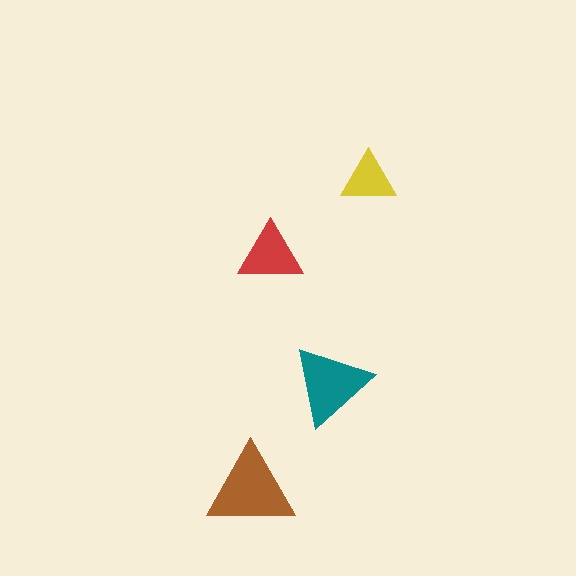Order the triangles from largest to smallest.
the brown one, the teal one, the red one, the yellow one.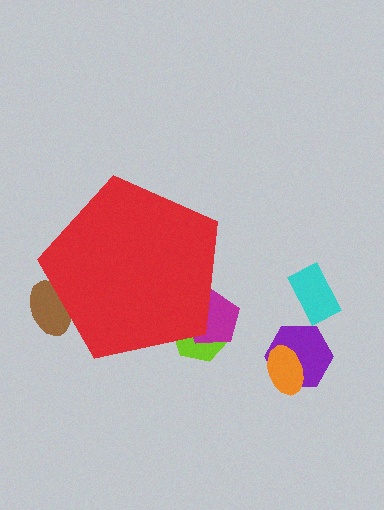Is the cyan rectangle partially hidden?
No, the cyan rectangle is fully visible.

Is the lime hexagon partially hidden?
Yes, the lime hexagon is partially hidden behind the red pentagon.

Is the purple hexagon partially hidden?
No, the purple hexagon is fully visible.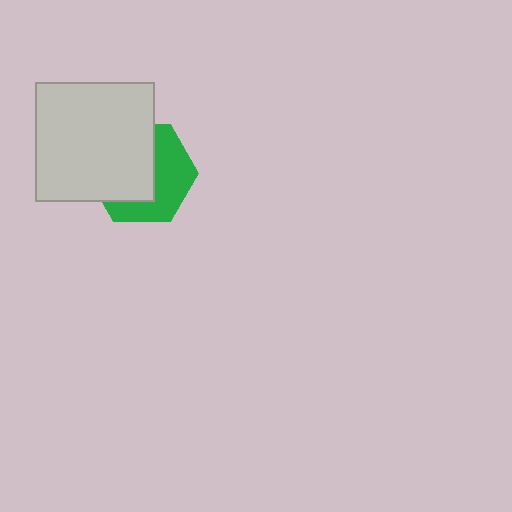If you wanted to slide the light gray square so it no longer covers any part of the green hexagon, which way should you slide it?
Slide it toward the upper-left — that is the most direct way to separate the two shapes.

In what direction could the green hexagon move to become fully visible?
The green hexagon could move toward the lower-right. That would shift it out from behind the light gray square entirely.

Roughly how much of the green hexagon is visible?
About half of it is visible (roughly 46%).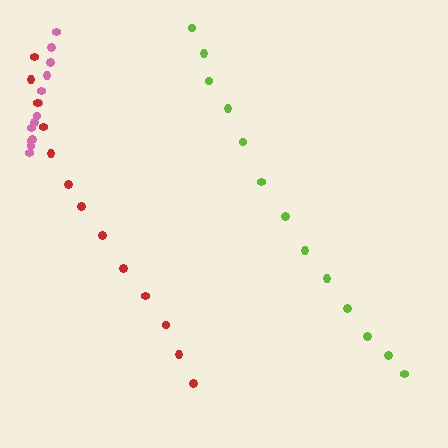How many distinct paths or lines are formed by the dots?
There are 3 distinct paths.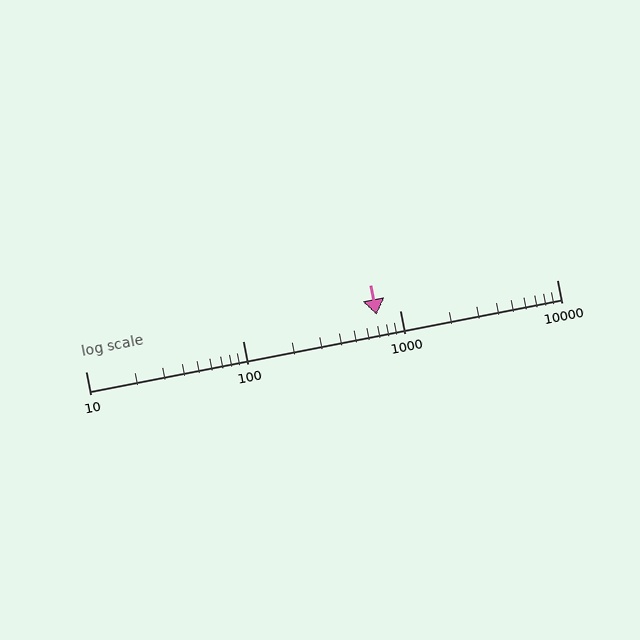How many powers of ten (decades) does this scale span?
The scale spans 3 decades, from 10 to 10000.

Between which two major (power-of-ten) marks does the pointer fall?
The pointer is between 100 and 1000.